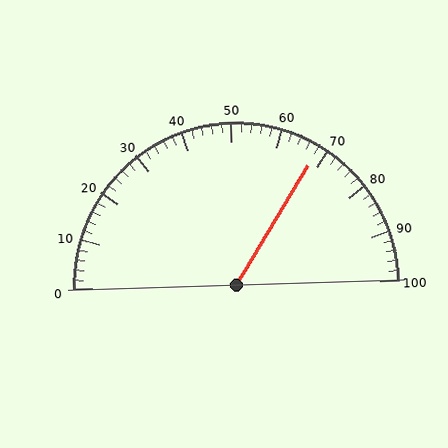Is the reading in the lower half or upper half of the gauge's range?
The reading is in the upper half of the range (0 to 100).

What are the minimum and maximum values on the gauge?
The gauge ranges from 0 to 100.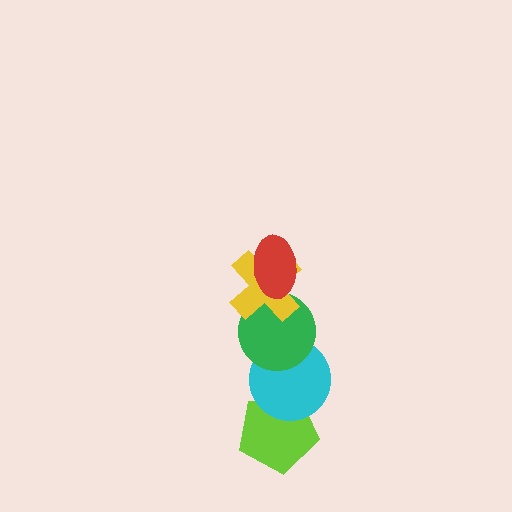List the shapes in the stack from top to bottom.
From top to bottom: the red ellipse, the yellow cross, the green circle, the cyan circle, the lime pentagon.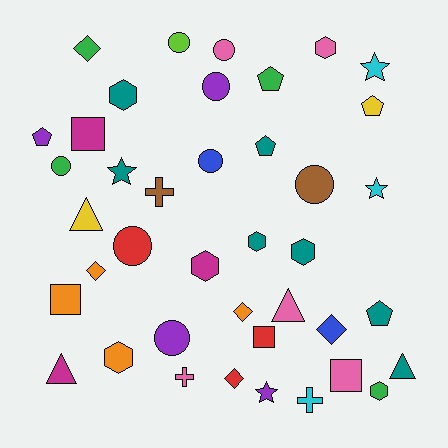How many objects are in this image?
There are 40 objects.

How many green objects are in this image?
There are 4 green objects.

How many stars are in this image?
There are 4 stars.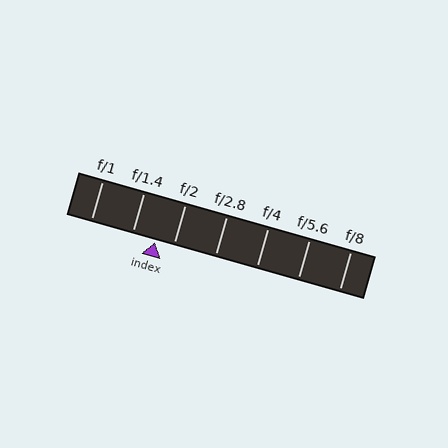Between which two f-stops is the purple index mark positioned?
The index mark is between f/1.4 and f/2.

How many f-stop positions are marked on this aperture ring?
There are 7 f-stop positions marked.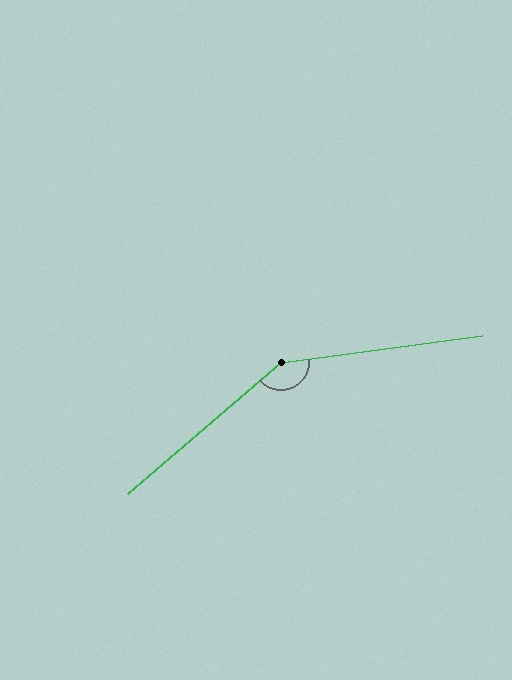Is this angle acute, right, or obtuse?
It is obtuse.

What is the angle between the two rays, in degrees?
Approximately 147 degrees.